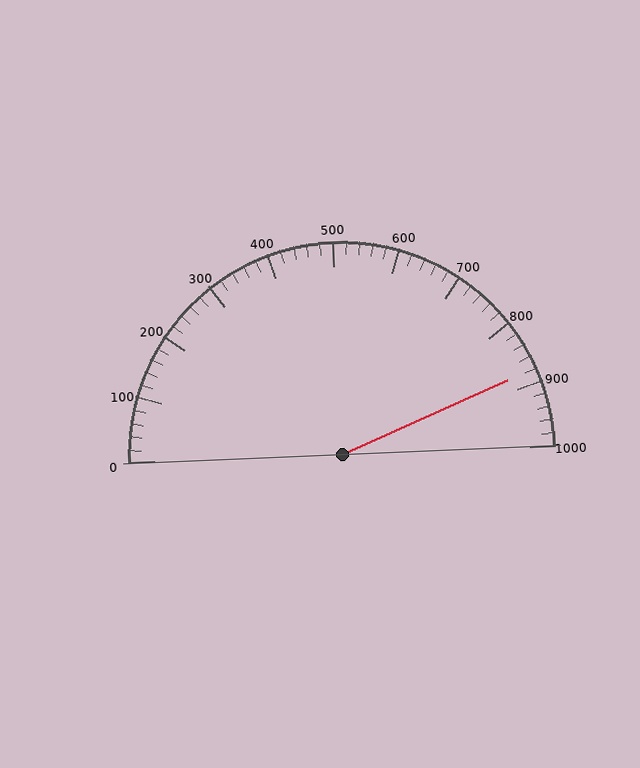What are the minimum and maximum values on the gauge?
The gauge ranges from 0 to 1000.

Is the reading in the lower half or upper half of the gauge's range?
The reading is in the upper half of the range (0 to 1000).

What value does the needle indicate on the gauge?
The needle indicates approximately 880.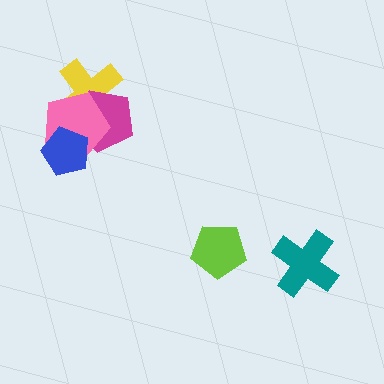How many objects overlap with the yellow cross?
2 objects overlap with the yellow cross.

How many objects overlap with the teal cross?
0 objects overlap with the teal cross.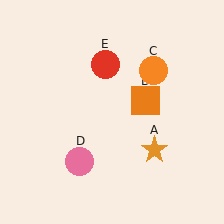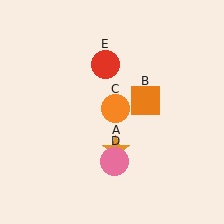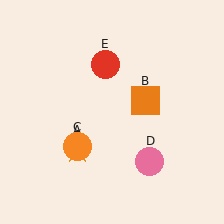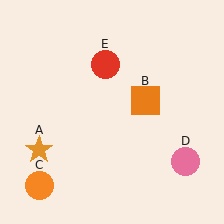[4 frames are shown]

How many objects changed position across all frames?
3 objects changed position: orange star (object A), orange circle (object C), pink circle (object D).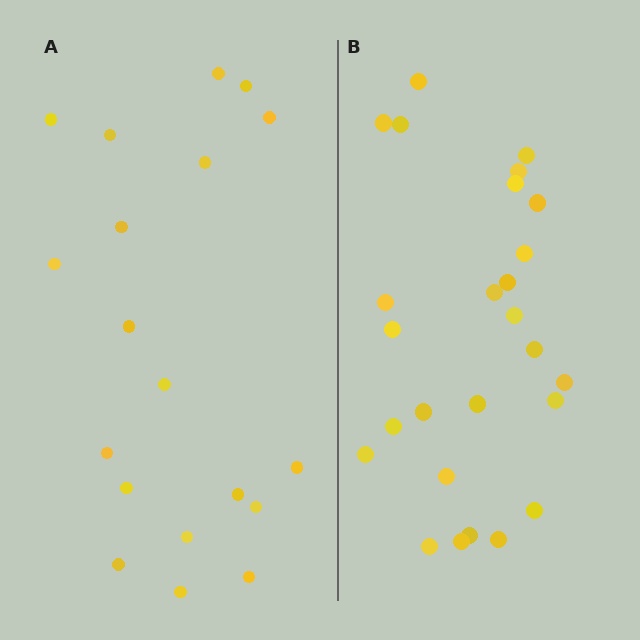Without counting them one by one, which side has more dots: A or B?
Region B (the right region) has more dots.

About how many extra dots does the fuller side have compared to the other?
Region B has roughly 8 or so more dots than region A.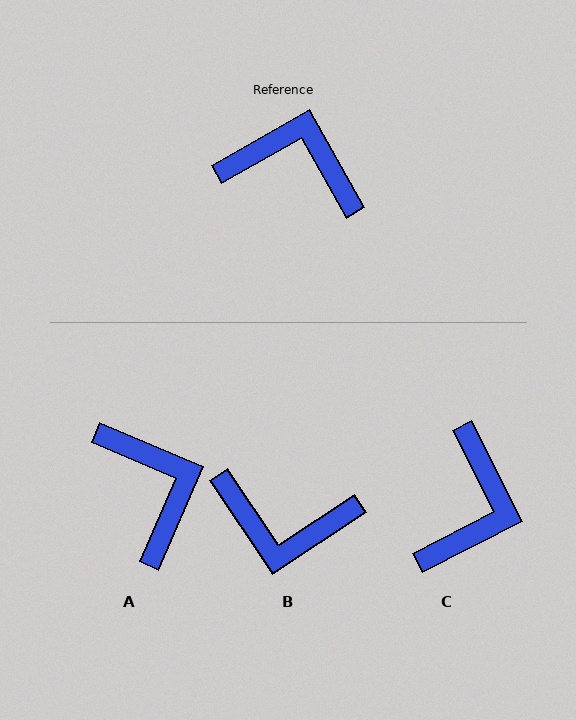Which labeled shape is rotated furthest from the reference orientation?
B, about 176 degrees away.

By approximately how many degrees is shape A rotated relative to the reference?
Approximately 53 degrees clockwise.